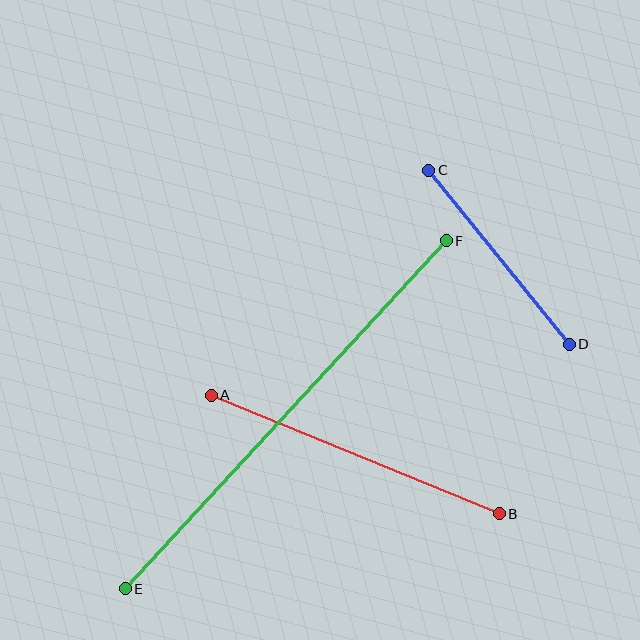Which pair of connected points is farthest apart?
Points E and F are farthest apart.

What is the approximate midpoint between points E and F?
The midpoint is at approximately (286, 415) pixels.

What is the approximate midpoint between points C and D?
The midpoint is at approximately (499, 257) pixels.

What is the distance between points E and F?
The distance is approximately 473 pixels.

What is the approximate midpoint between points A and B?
The midpoint is at approximately (355, 455) pixels.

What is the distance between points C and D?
The distance is approximately 224 pixels.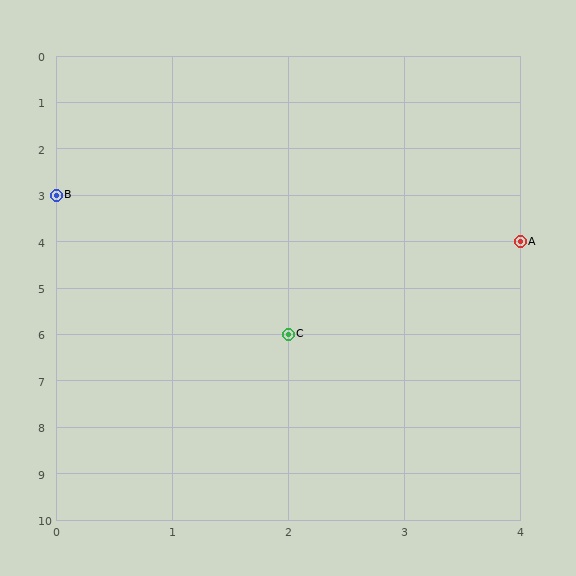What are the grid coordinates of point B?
Point B is at grid coordinates (0, 3).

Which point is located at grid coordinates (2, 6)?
Point C is at (2, 6).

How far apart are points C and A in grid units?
Points C and A are 2 columns and 2 rows apart (about 2.8 grid units diagonally).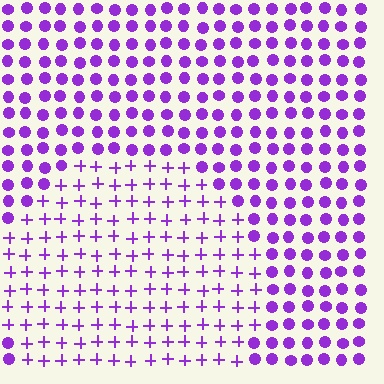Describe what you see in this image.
The image is filled with small purple elements arranged in a uniform grid. A circle-shaped region contains plus signs, while the surrounding area contains circles. The boundary is defined purely by the change in element shape.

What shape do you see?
I see a circle.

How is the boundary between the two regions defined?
The boundary is defined by a change in element shape: plus signs inside vs. circles outside. All elements share the same color and spacing.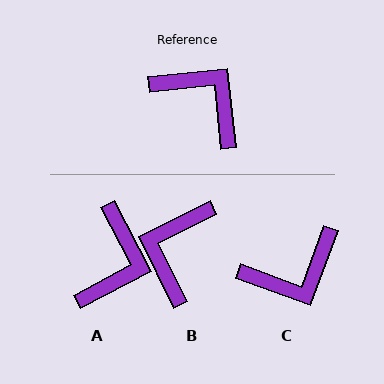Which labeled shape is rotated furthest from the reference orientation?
C, about 116 degrees away.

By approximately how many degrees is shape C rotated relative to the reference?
Approximately 116 degrees clockwise.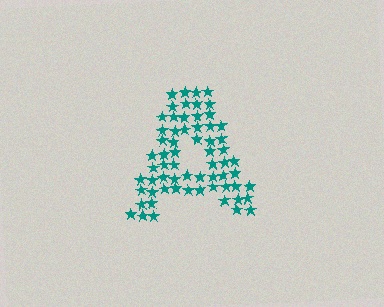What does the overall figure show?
The overall figure shows the letter A.